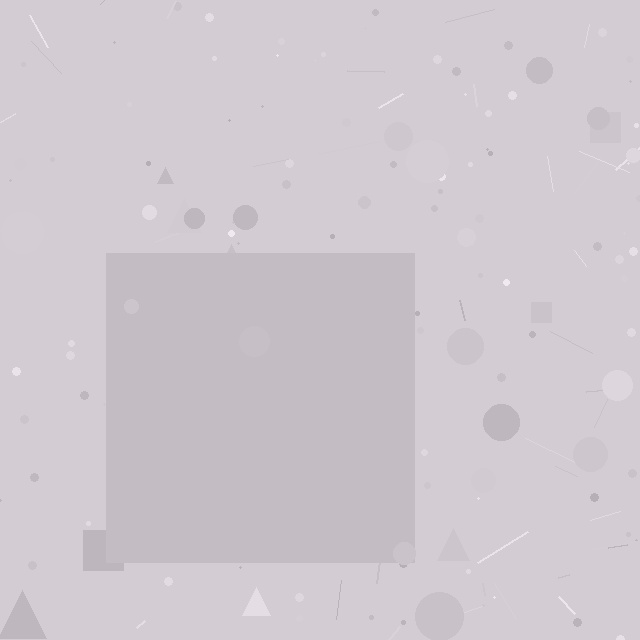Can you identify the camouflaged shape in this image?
The camouflaged shape is a square.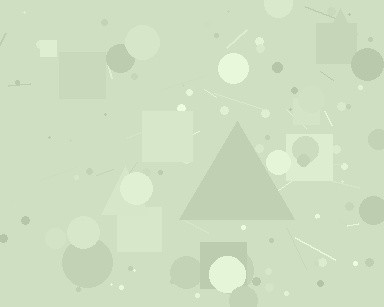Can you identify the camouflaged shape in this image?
The camouflaged shape is a triangle.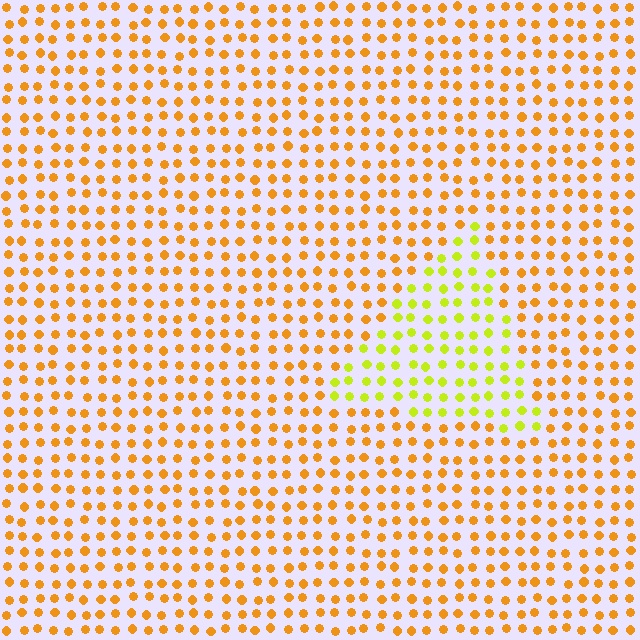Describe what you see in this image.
The image is filled with small orange elements in a uniform arrangement. A triangle-shaped region is visible where the elements are tinted to a slightly different hue, forming a subtle color boundary.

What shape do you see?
I see a triangle.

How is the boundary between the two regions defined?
The boundary is defined purely by a slight shift in hue (about 39 degrees). Spacing, size, and orientation are identical on both sides.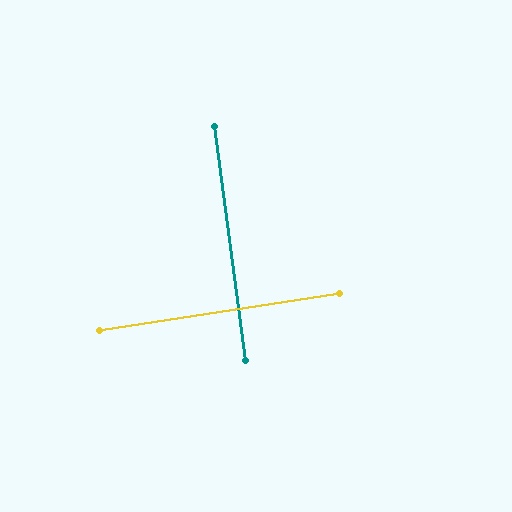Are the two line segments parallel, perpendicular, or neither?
Perpendicular — they meet at approximately 89°.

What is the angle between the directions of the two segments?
Approximately 89 degrees.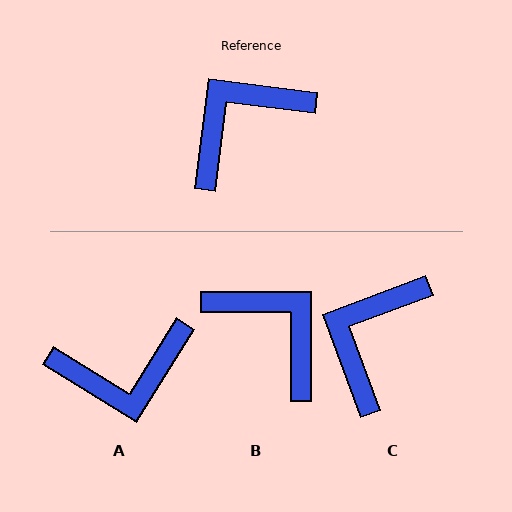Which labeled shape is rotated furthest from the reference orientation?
A, about 155 degrees away.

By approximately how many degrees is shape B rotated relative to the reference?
Approximately 83 degrees clockwise.